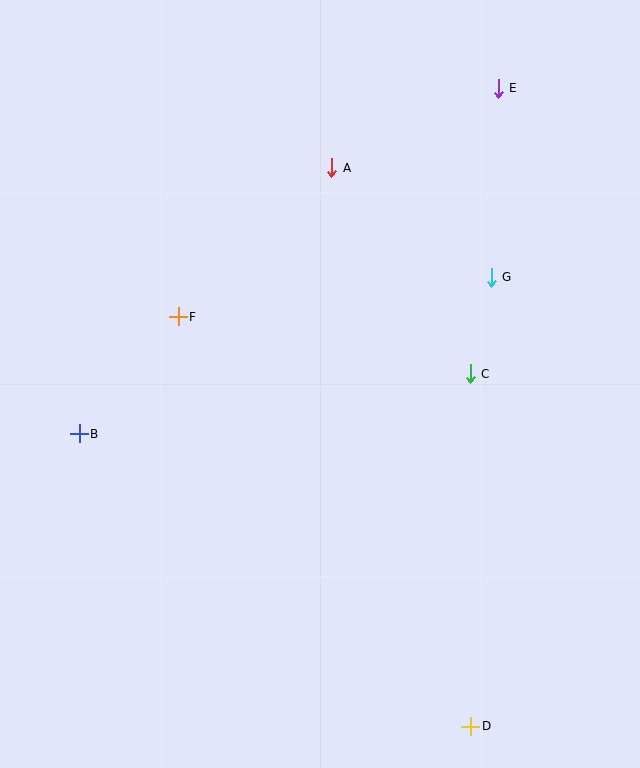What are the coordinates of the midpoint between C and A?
The midpoint between C and A is at (401, 271).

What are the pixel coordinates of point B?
Point B is at (79, 434).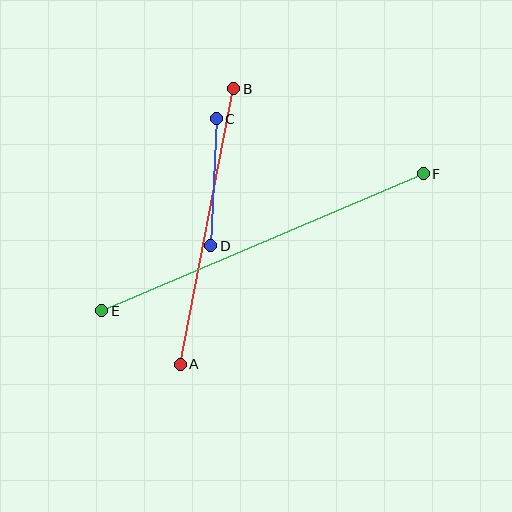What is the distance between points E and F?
The distance is approximately 349 pixels.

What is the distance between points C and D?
The distance is approximately 127 pixels.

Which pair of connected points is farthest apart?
Points E and F are farthest apart.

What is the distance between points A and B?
The distance is approximately 281 pixels.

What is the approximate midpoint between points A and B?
The midpoint is at approximately (207, 227) pixels.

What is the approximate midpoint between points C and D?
The midpoint is at approximately (214, 182) pixels.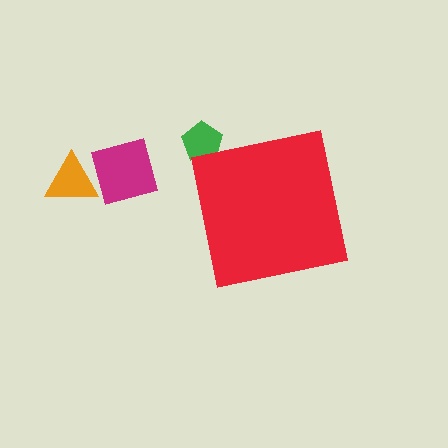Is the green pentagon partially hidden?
Yes, the green pentagon is partially hidden behind the red square.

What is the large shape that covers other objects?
A red square.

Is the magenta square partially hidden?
No, the magenta square is fully visible.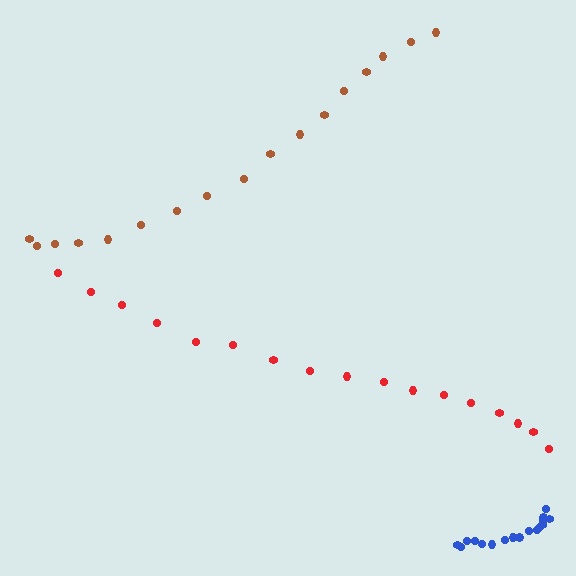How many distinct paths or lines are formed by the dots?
There are 3 distinct paths.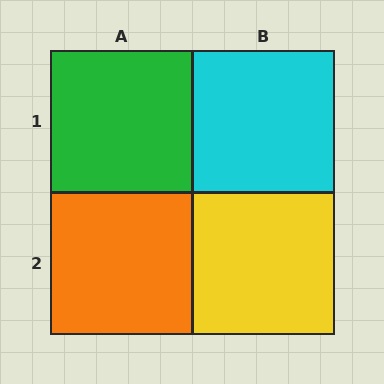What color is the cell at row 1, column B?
Cyan.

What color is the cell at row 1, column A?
Green.